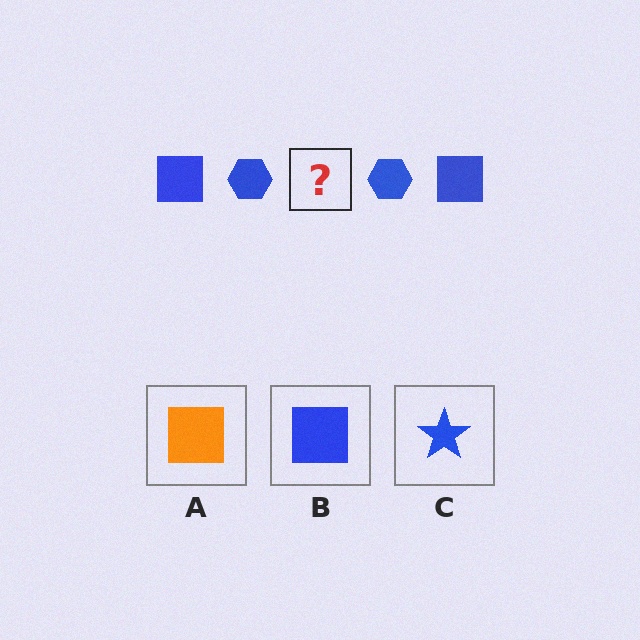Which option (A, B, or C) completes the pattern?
B.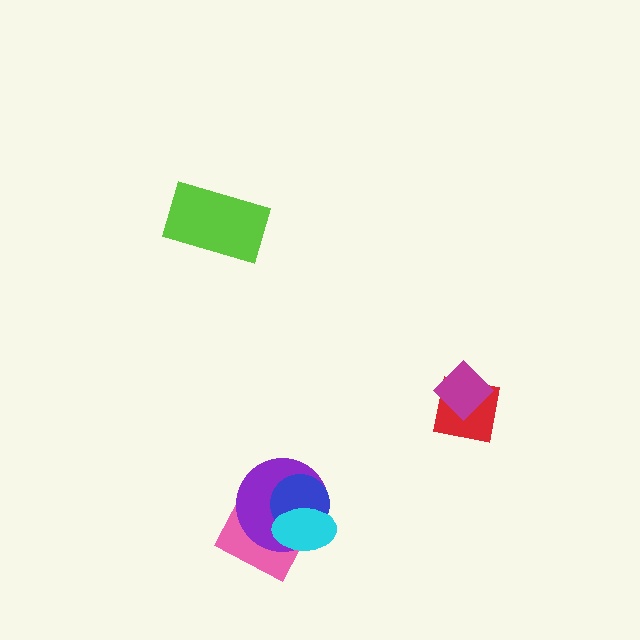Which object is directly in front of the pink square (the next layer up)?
The purple circle is directly in front of the pink square.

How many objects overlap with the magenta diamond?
1 object overlaps with the magenta diamond.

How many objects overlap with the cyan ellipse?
3 objects overlap with the cyan ellipse.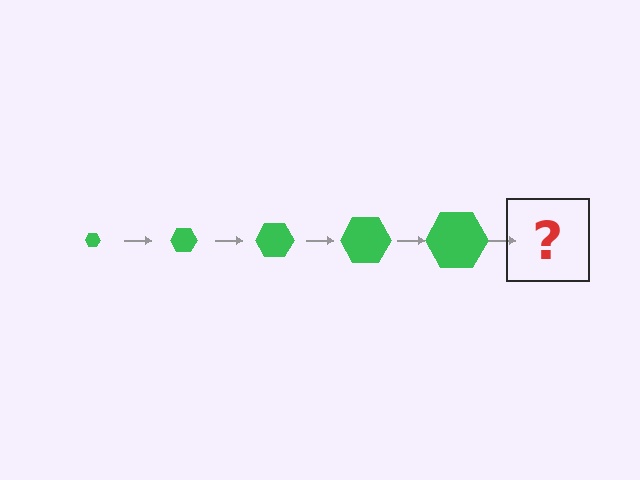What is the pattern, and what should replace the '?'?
The pattern is that the hexagon gets progressively larger each step. The '?' should be a green hexagon, larger than the previous one.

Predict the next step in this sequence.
The next step is a green hexagon, larger than the previous one.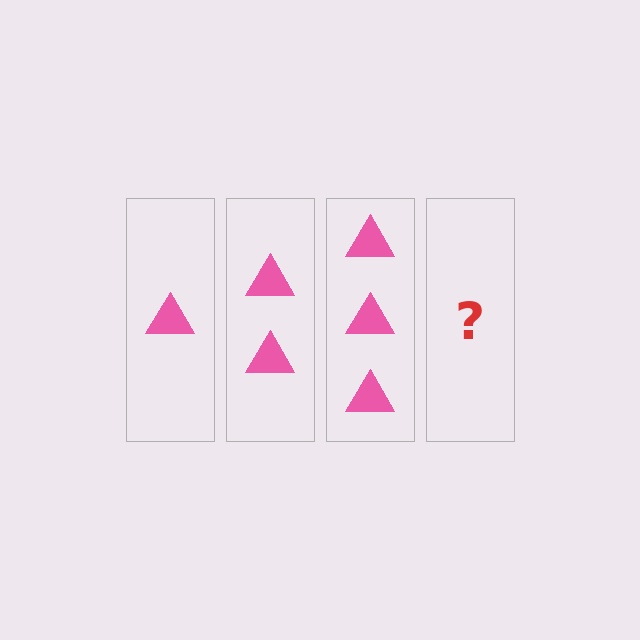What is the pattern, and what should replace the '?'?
The pattern is that each step adds one more triangle. The '?' should be 4 triangles.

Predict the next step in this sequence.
The next step is 4 triangles.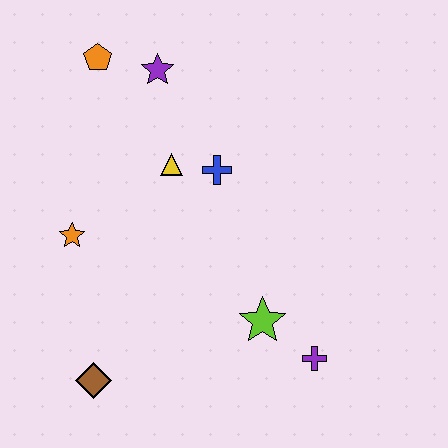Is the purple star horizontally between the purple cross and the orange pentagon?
Yes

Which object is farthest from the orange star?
The purple cross is farthest from the orange star.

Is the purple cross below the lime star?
Yes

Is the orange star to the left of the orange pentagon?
Yes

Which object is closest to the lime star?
The purple cross is closest to the lime star.